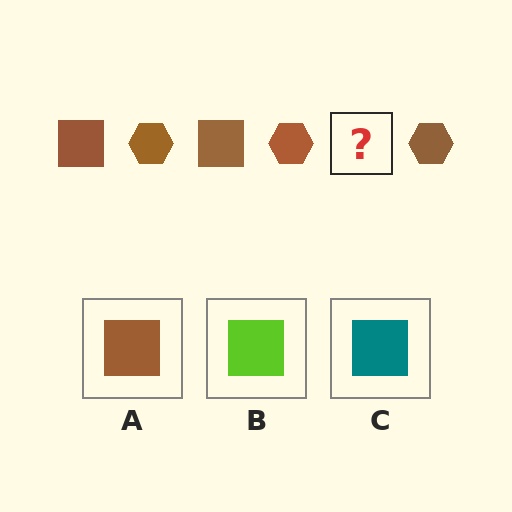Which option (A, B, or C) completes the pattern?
A.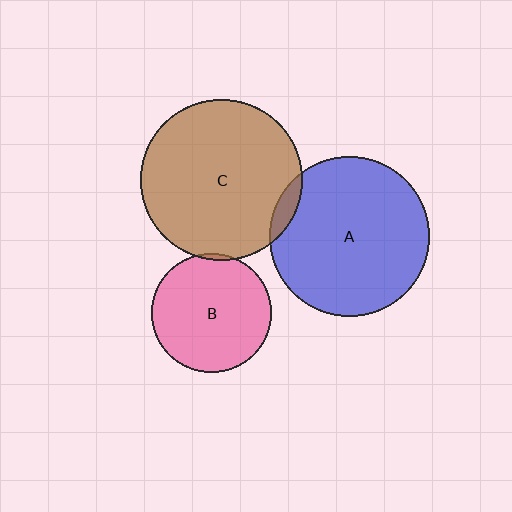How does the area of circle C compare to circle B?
Approximately 1.8 times.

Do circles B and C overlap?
Yes.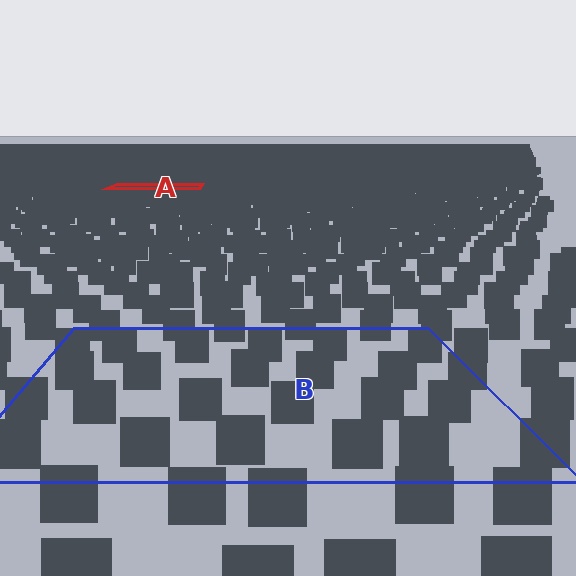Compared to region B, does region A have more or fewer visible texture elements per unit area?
Region A has more texture elements per unit area — they are packed more densely because it is farther away.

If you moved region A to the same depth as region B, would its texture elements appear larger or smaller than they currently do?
They would appear larger. At a closer depth, the same texture elements are projected at a bigger on-screen size.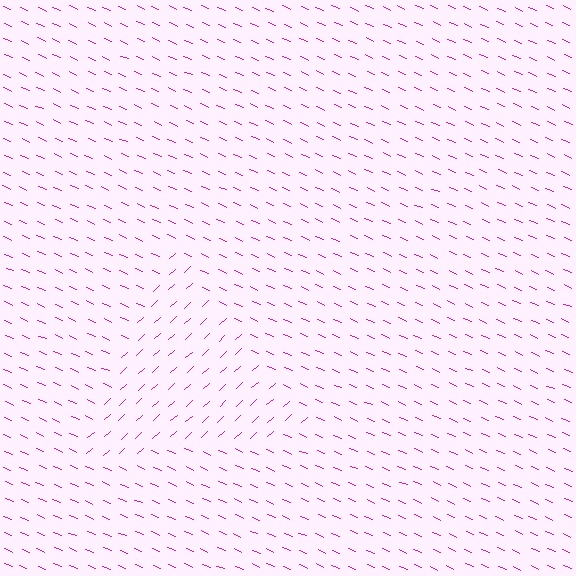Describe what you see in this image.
The image is filled with small magenta line segments. A triangle region in the image has lines oriented differently from the surrounding lines, creating a visible texture boundary.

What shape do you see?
I see a triangle.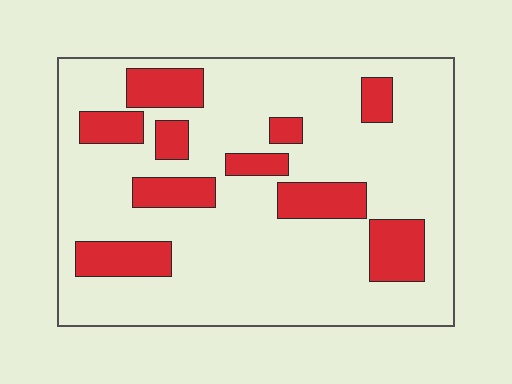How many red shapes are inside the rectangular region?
10.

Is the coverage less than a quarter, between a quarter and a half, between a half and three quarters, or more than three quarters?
Less than a quarter.